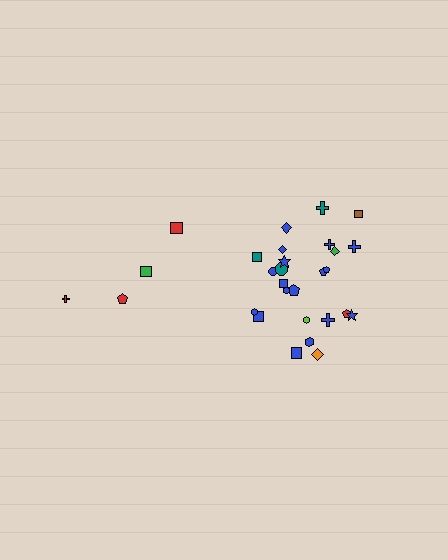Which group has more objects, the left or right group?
The right group.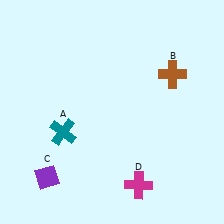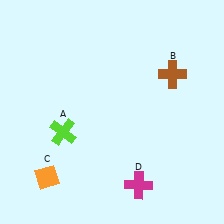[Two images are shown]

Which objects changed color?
A changed from teal to lime. C changed from purple to orange.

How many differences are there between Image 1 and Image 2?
There are 2 differences between the two images.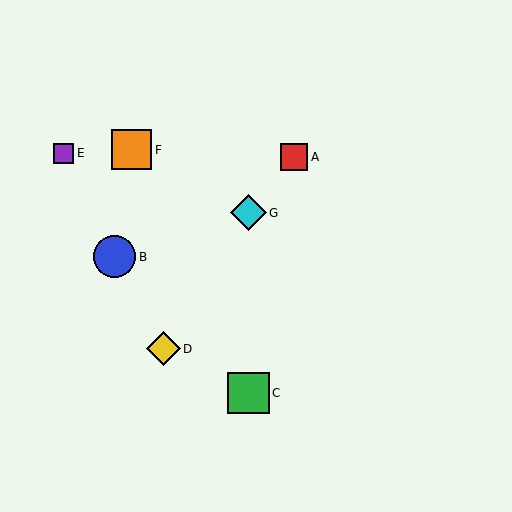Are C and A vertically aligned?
No, C is at x≈248 and A is at x≈294.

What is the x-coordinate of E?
Object E is at x≈64.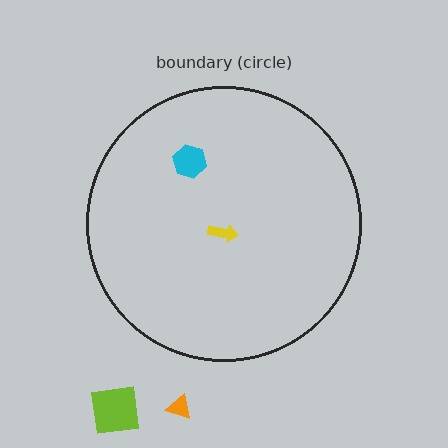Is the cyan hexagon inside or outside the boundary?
Inside.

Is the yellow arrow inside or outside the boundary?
Inside.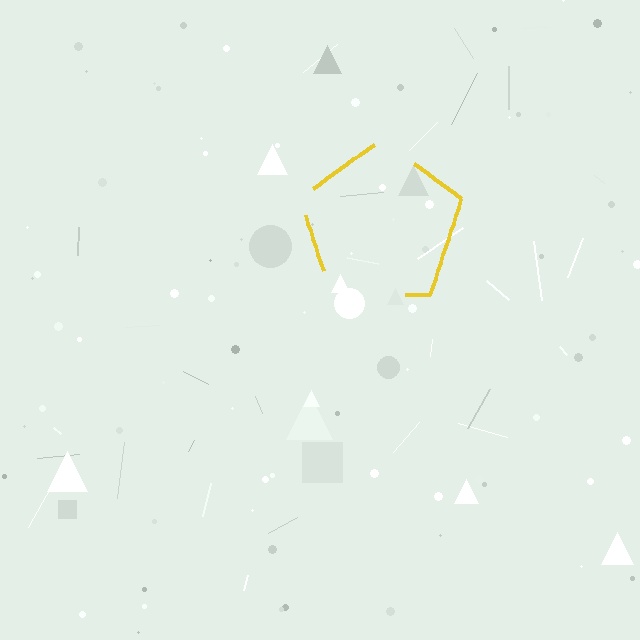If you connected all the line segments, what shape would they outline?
They would outline a pentagon.